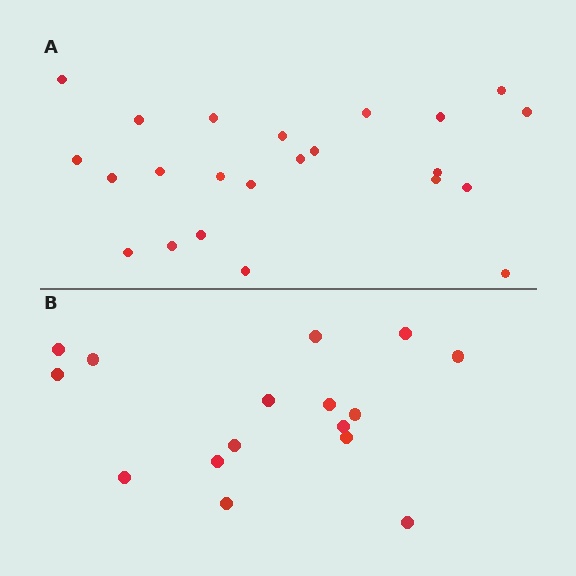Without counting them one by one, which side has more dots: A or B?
Region A (the top region) has more dots.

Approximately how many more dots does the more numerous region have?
Region A has roughly 8 or so more dots than region B.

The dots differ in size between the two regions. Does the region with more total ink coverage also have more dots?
No. Region B has more total ink coverage because its dots are larger, but region A actually contains more individual dots. Total area can be misleading — the number of items is what matters here.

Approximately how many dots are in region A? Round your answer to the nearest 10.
About 20 dots. (The exact count is 23, which rounds to 20.)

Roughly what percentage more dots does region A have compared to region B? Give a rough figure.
About 45% more.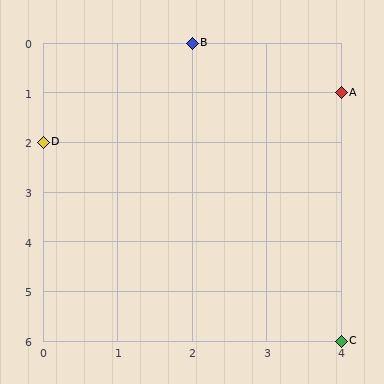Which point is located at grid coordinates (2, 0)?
Point B is at (2, 0).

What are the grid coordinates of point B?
Point B is at grid coordinates (2, 0).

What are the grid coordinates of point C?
Point C is at grid coordinates (4, 6).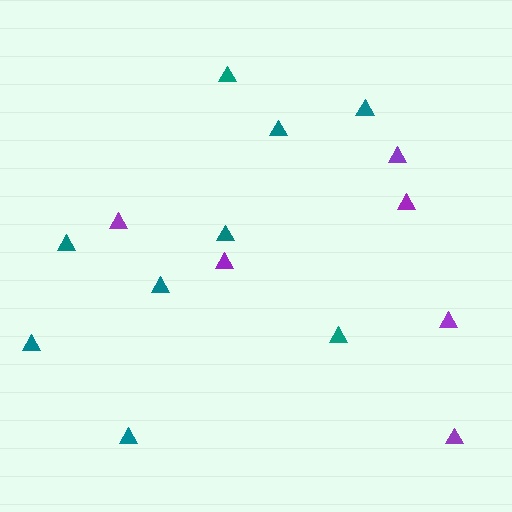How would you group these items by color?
There are 2 groups: one group of teal triangles (9) and one group of purple triangles (6).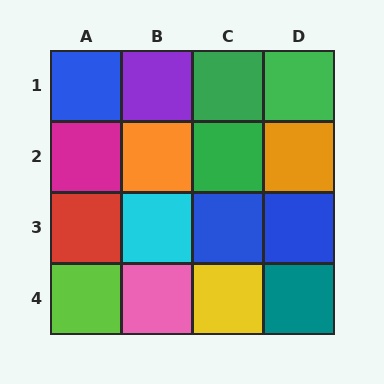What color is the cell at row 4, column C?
Yellow.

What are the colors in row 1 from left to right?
Blue, purple, green, green.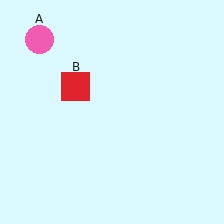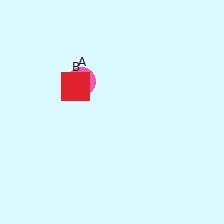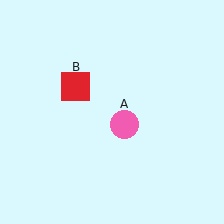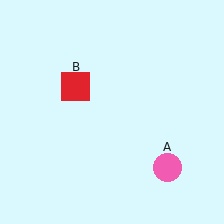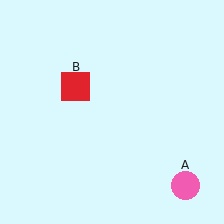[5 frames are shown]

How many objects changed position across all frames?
1 object changed position: pink circle (object A).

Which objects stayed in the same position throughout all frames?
Red square (object B) remained stationary.